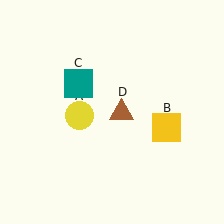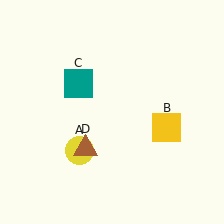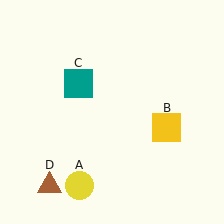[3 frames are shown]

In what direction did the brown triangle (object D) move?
The brown triangle (object D) moved down and to the left.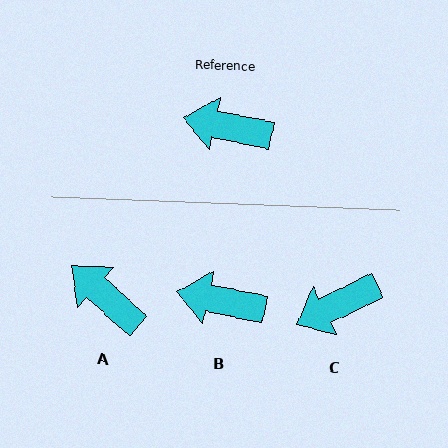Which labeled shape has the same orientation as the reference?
B.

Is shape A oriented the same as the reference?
No, it is off by about 31 degrees.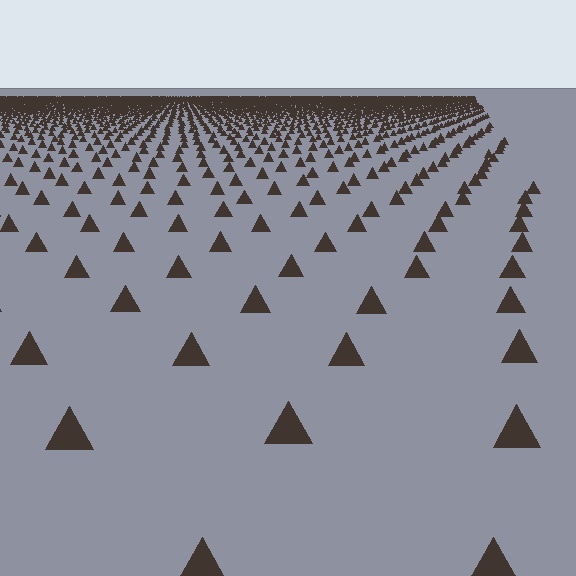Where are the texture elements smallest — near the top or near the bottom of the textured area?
Near the top.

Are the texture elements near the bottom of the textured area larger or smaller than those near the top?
Larger. Near the bottom, elements are closer to the viewer and appear at a bigger on-screen size.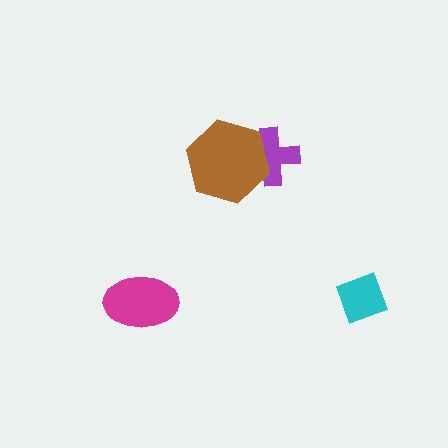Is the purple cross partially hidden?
Yes, it is partially covered by another shape.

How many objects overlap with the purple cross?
1 object overlaps with the purple cross.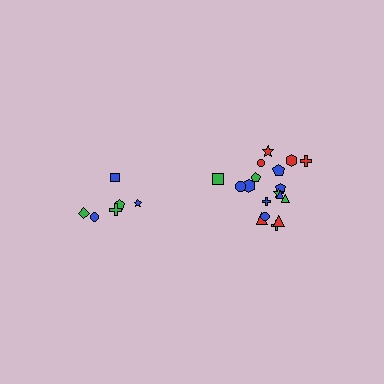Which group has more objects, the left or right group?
The right group.